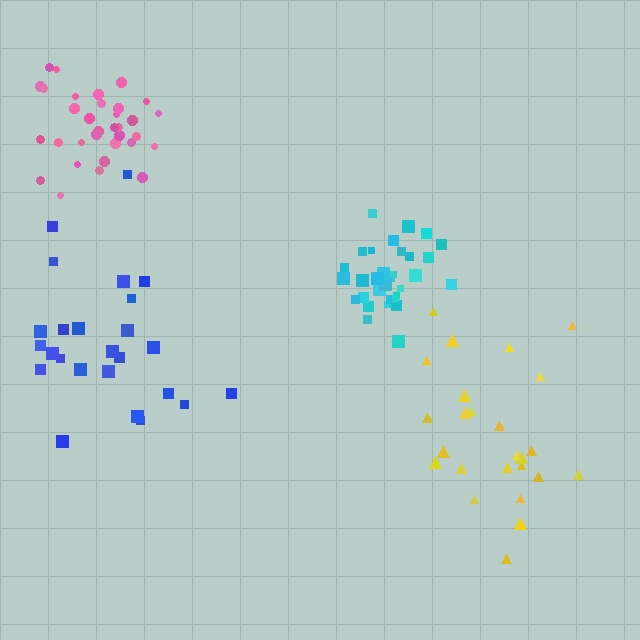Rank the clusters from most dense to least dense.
cyan, pink, yellow, blue.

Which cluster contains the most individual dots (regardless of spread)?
Cyan (34).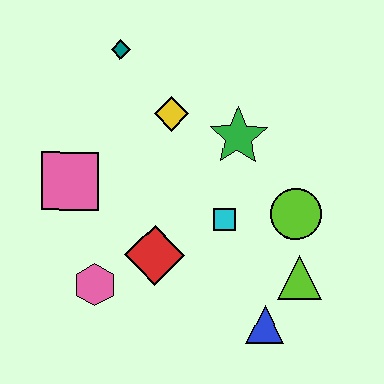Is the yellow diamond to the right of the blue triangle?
No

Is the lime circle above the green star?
No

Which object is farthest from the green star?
The pink hexagon is farthest from the green star.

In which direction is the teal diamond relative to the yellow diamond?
The teal diamond is above the yellow diamond.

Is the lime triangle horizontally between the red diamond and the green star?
No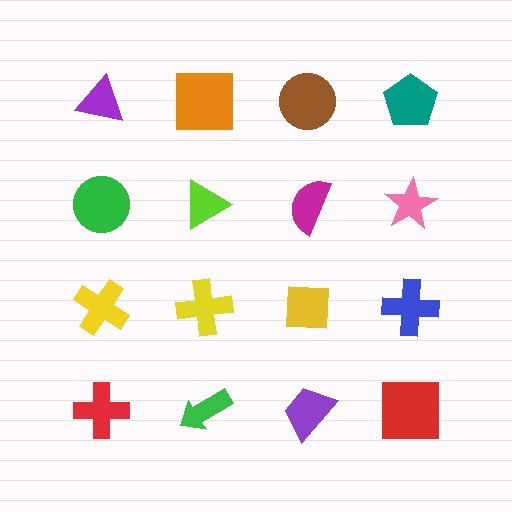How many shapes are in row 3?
4 shapes.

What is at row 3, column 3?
A yellow square.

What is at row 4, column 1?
A red cross.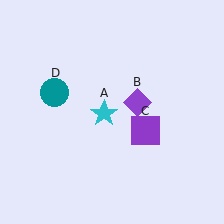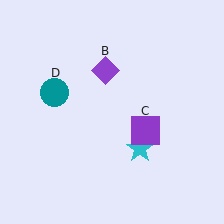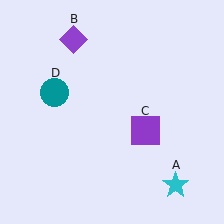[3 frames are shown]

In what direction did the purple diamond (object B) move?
The purple diamond (object B) moved up and to the left.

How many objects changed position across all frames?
2 objects changed position: cyan star (object A), purple diamond (object B).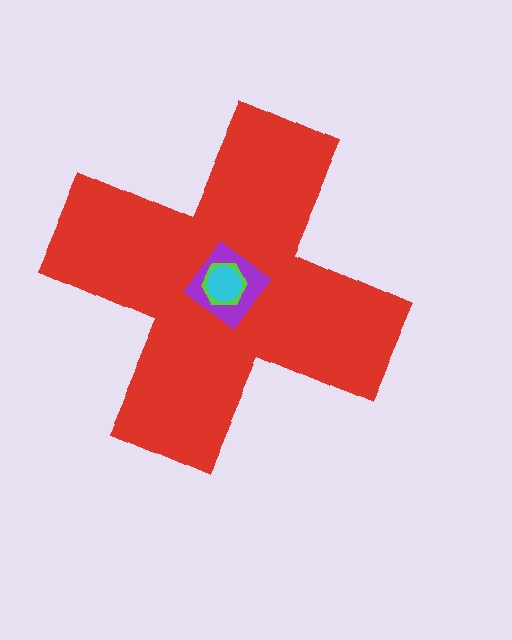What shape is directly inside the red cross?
The purple diamond.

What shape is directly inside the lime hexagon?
The cyan circle.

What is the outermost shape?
The red cross.